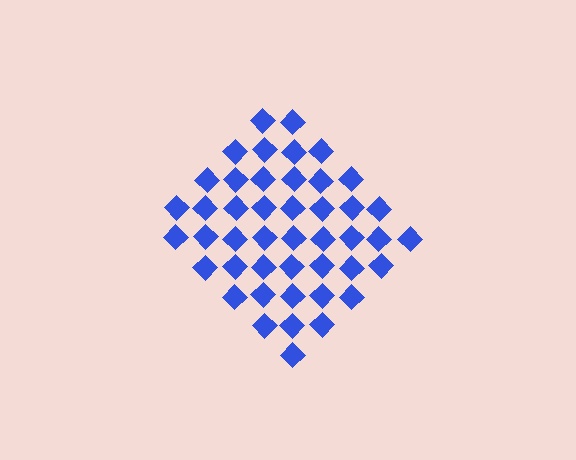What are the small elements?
The small elements are diamonds.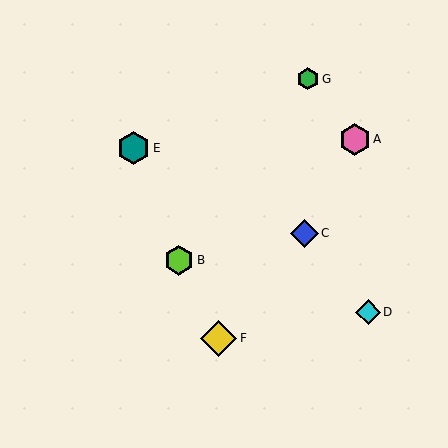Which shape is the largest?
The yellow diamond (labeled F) is the largest.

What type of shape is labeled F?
Shape F is a yellow diamond.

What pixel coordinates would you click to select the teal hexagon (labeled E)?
Click at (134, 148) to select the teal hexagon E.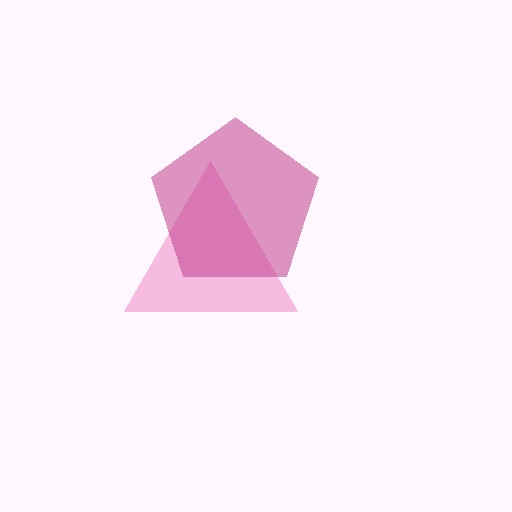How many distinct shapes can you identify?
There are 2 distinct shapes: a pink triangle, a magenta pentagon.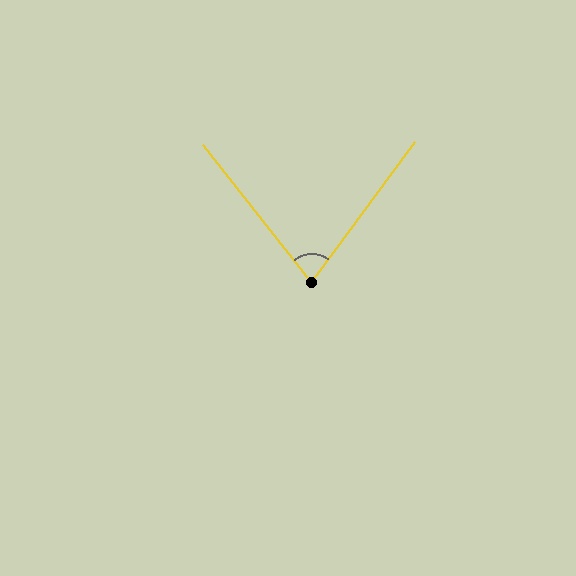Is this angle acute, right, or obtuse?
It is acute.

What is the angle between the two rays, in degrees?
Approximately 75 degrees.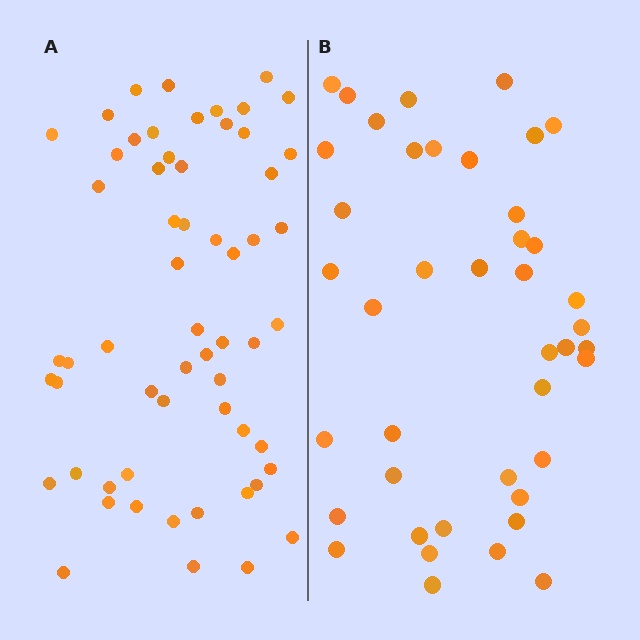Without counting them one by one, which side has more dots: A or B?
Region A (the left region) has more dots.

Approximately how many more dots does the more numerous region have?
Region A has approximately 15 more dots than region B.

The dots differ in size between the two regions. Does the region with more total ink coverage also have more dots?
No. Region B has more total ink coverage because its dots are larger, but region A actually contains more individual dots. Total area can be misleading — the number of items is what matters here.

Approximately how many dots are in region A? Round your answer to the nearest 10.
About 60 dots. (The exact count is 59, which rounds to 60.)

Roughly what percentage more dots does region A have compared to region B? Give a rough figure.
About 40% more.